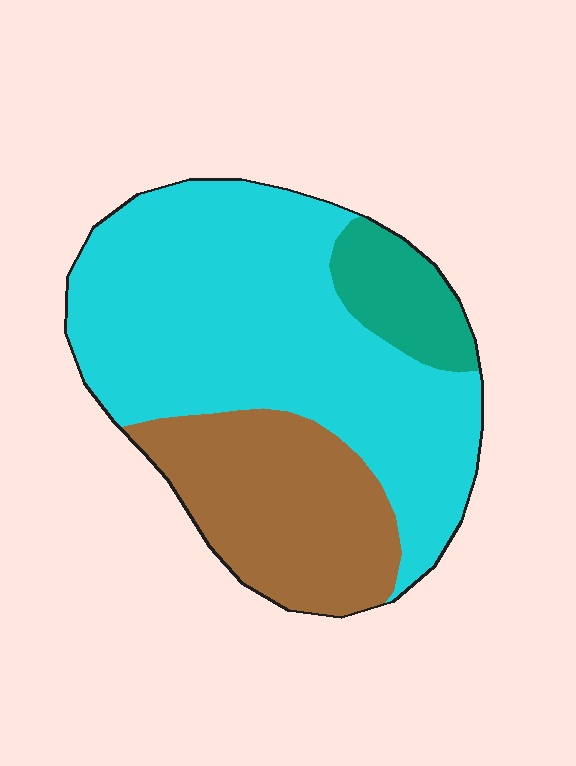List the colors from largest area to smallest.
From largest to smallest: cyan, brown, teal.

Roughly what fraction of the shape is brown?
Brown covers 28% of the shape.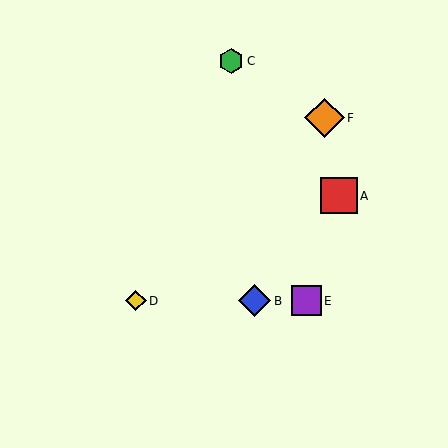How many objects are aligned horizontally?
3 objects (B, D, E) are aligned horizontally.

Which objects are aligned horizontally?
Objects B, D, E are aligned horizontally.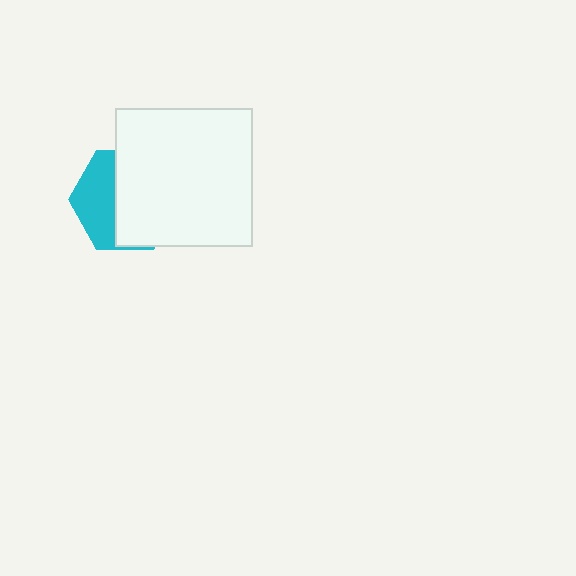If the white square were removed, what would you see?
You would see the complete cyan hexagon.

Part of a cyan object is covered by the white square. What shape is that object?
It is a hexagon.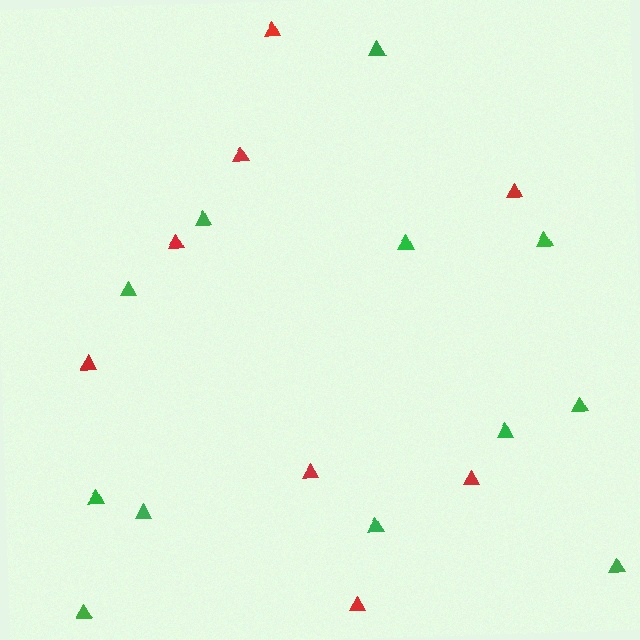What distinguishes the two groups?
There are 2 groups: one group of red triangles (8) and one group of green triangles (12).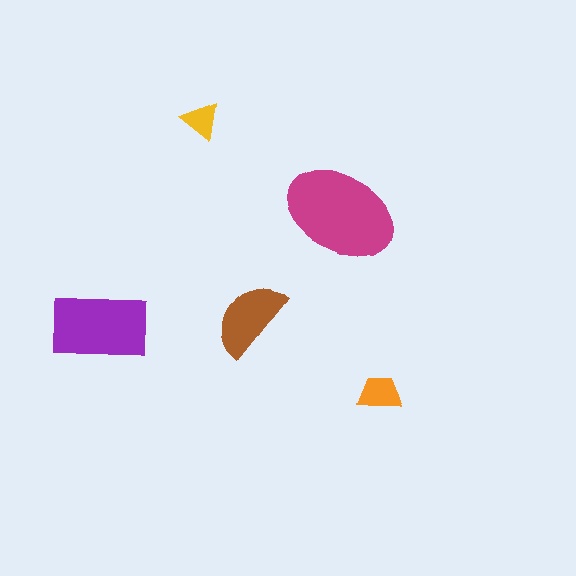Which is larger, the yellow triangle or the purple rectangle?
The purple rectangle.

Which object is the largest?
The magenta ellipse.